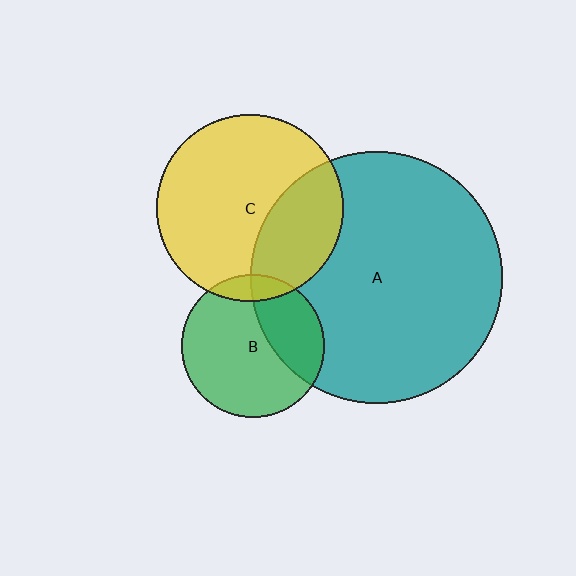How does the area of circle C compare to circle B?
Approximately 1.7 times.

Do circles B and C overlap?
Yes.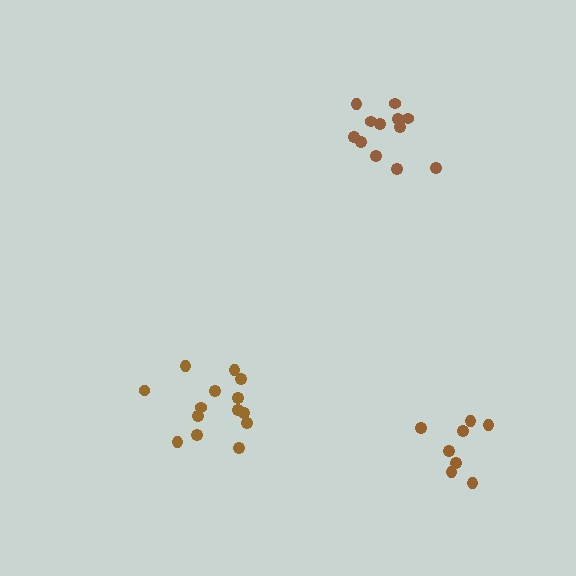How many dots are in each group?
Group 1: 12 dots, Group 2: 14 dots, Group 3: 8 dots (34 total).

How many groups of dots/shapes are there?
There are 3 groups.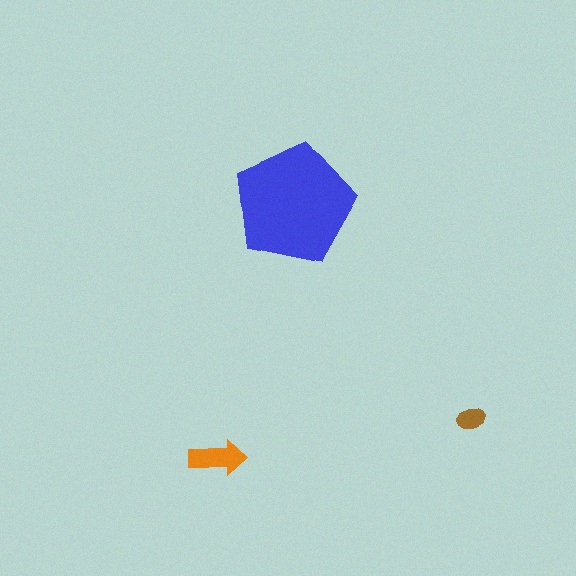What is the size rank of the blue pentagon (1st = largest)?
1st.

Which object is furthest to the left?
The orange arrow is leftmost.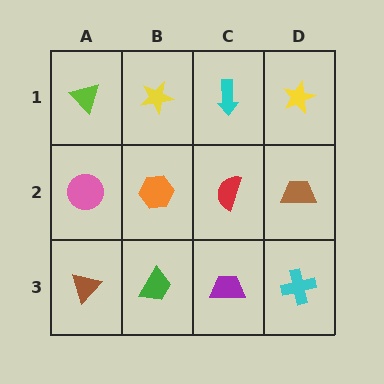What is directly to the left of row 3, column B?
A brown triangle.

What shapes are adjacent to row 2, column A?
A lime triangle (row 1, column A), a brown triangle (row 3, column A), an orange hexagon (row 2, column B).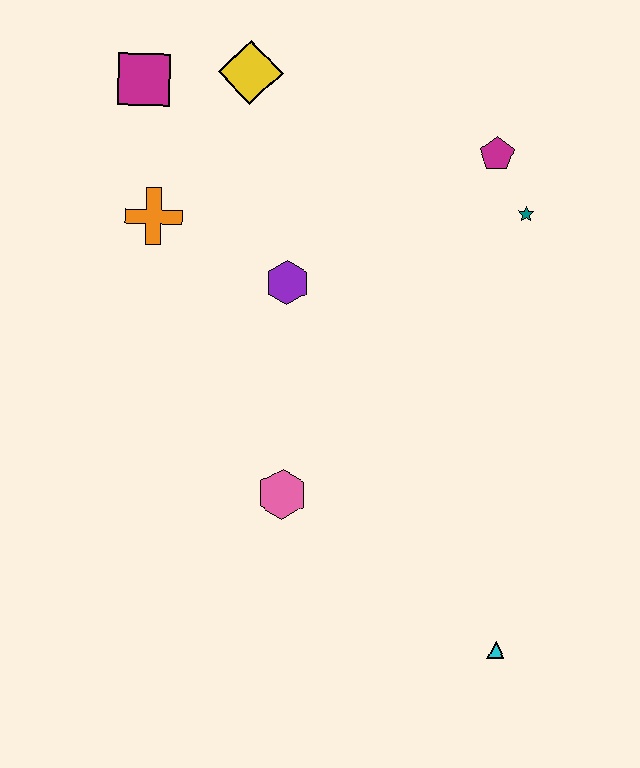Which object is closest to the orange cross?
The magenta square is closest to the orange cross.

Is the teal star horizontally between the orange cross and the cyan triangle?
No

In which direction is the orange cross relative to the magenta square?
The orange cross is below the magenta square.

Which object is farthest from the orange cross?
The cyan triangle is farthest from the orange cross.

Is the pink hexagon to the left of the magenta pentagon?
Yes